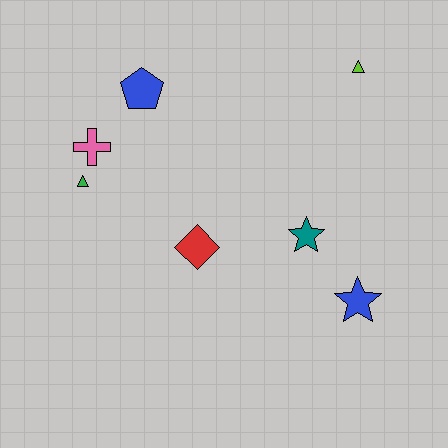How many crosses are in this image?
There is 1 cross.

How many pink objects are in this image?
There is 1 pink object.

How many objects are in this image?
There are 7 objects.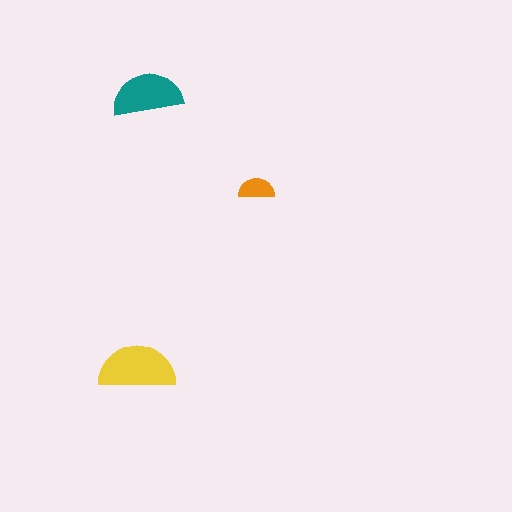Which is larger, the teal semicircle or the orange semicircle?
The teal one.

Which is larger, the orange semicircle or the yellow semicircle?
The yellow one.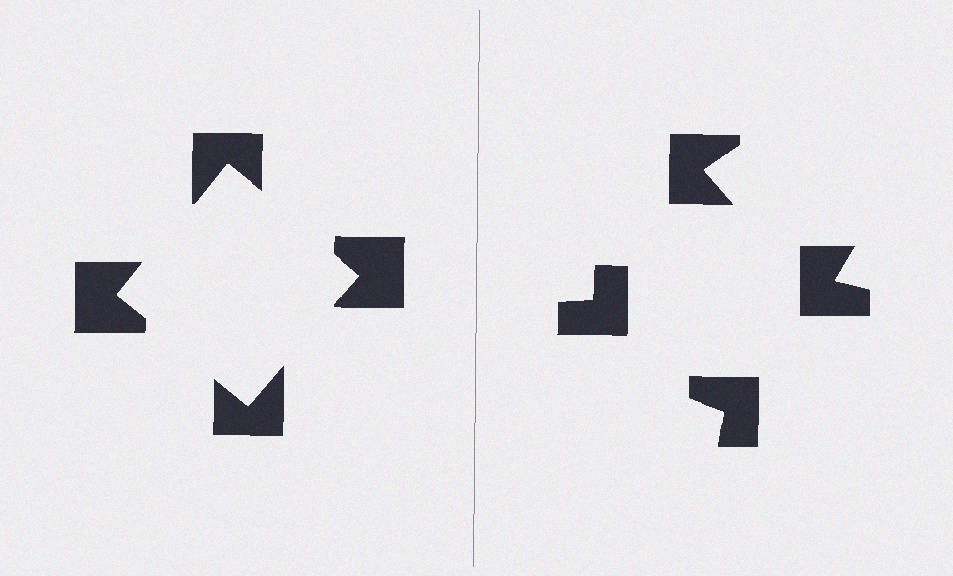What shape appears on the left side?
An illusory square.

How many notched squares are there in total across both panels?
8 — 4 on each side.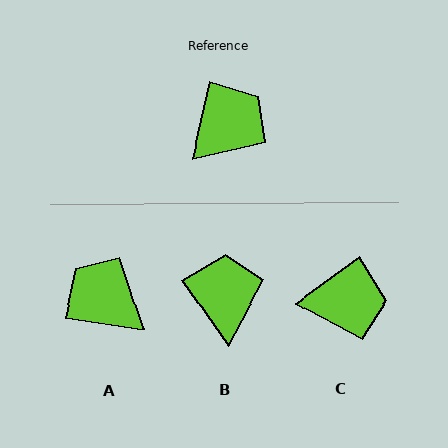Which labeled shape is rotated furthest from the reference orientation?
A, about 95 degrees away.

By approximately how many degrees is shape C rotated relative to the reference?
Approximately 41 degrees clockwise.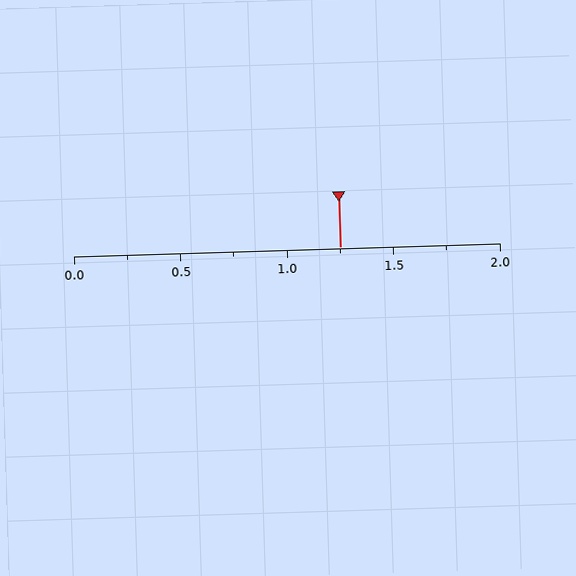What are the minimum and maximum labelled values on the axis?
The axis runs from 0.0 to 2.0.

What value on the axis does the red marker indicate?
The marker indicates approximately 1.25.